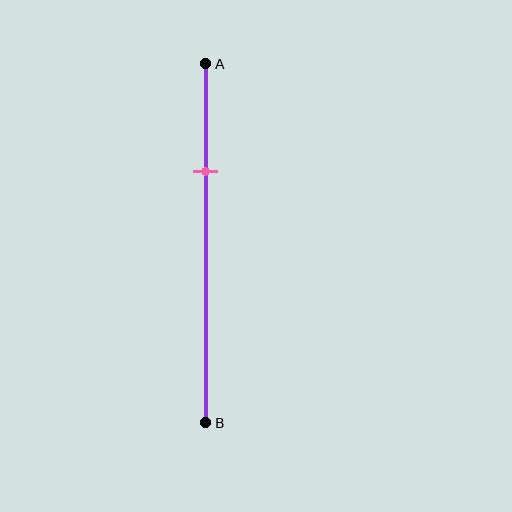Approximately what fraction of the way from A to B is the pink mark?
The pink mark is approximately 30% of the way from A to B.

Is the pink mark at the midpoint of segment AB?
No, the mark is at about 30% from A, not at the 50% midpoint.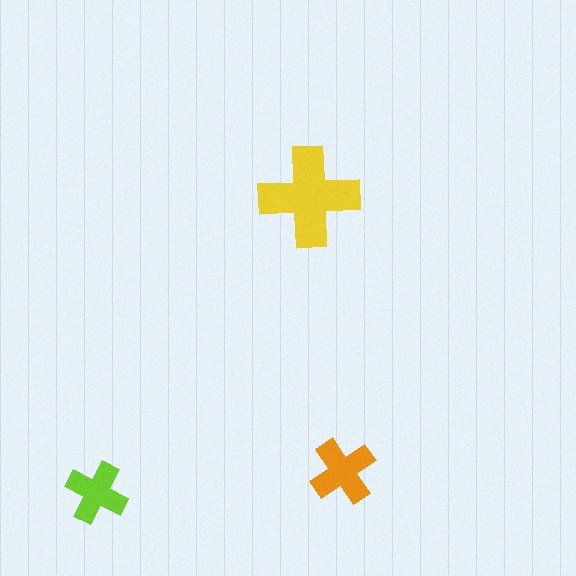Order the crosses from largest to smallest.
the yellow one, the orange one, the lime one.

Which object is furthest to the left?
The lime cross is leftmost.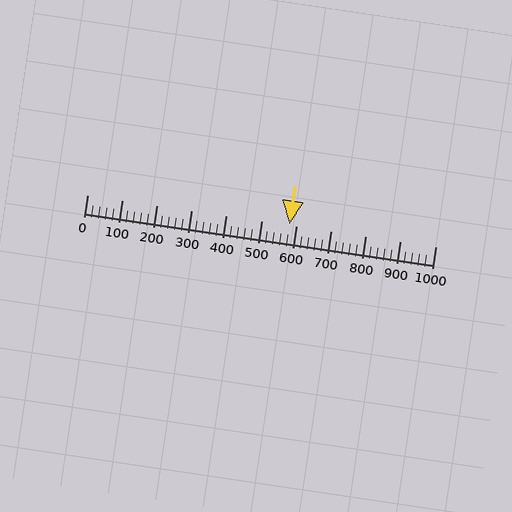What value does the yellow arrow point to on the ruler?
The yellow arrow points to approximately 580.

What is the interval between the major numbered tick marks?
The major tick marks are spaced 100 units apart.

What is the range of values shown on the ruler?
The ruler shows values from 0 to 1000.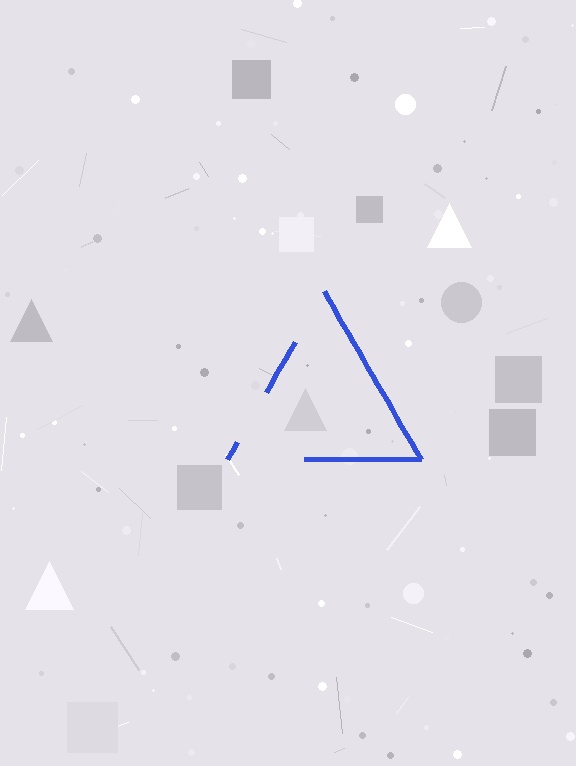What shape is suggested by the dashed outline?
The dashed outline suggests a triangle.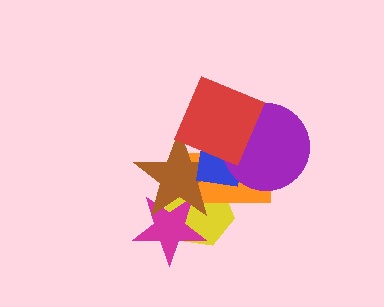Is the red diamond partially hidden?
No, no other shape covers it.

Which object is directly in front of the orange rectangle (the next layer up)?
The brown star is directly in front of the orange rectangle.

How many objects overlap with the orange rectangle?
5 objects overlap with the orange rectangle.